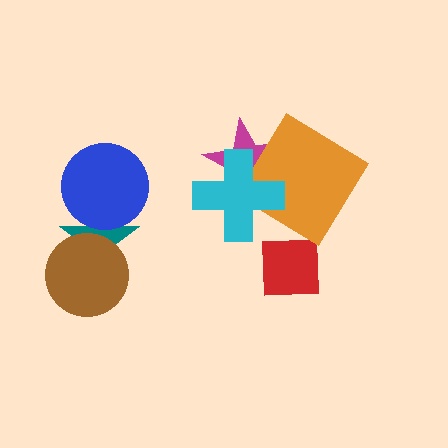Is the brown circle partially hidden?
No, no other shape covers it.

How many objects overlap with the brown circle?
1 object overlaps with the brown circle.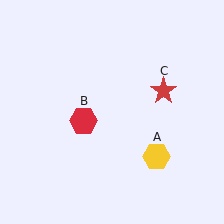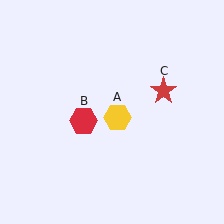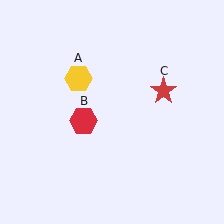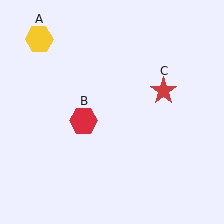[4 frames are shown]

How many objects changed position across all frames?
1 object changed position: yellow hexagon (object A).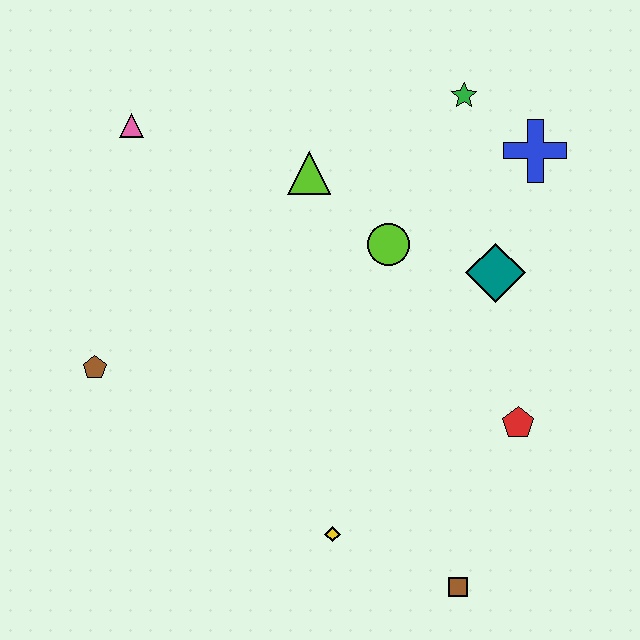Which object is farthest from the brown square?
The pink triangle is farthest from the brown square.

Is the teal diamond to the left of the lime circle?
No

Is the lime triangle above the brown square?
Yes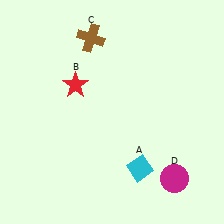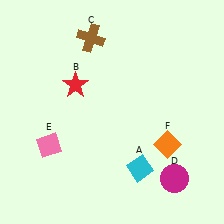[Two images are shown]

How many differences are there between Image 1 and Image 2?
There are 2 differences between the two images.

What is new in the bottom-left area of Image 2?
A pink diamond (E) was added in the bottom-left area of Image 2.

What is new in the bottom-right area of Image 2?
An orange diamond (F) was added in the bottom-right area of Image 2.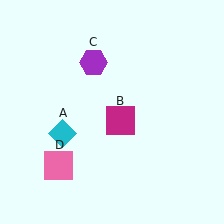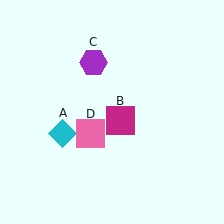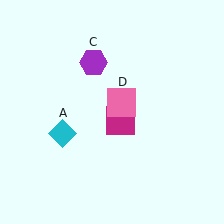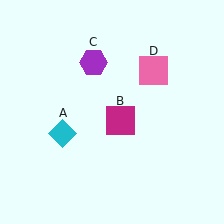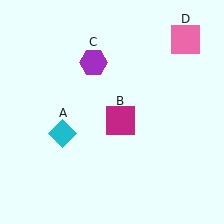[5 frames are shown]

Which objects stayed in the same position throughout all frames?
Cyan diamond (object A) and magenta square (object B) and purple hexagon (object C) remained stationary.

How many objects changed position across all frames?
1 object changed position: pink square (object D).